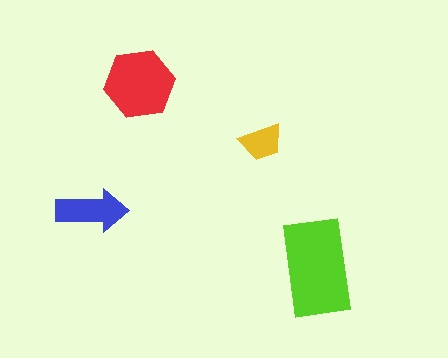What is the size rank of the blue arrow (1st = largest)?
3rd.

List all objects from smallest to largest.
The yellow trapezoid, the blue arrow, the red hexagon, the lime rectangle.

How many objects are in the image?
There are 4 objects in the image.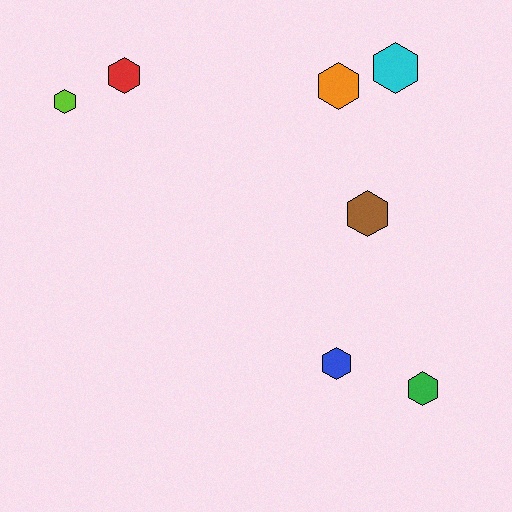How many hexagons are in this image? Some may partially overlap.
There are 7 hexagons.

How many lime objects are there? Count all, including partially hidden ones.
There is 1 lime object.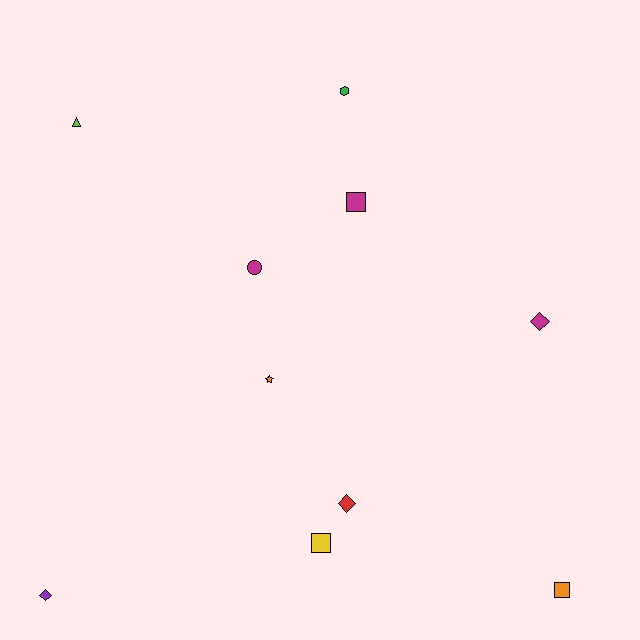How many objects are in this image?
There are 10 objects.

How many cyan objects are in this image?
There are no cyan objects.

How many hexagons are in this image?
There is 1 hexagon.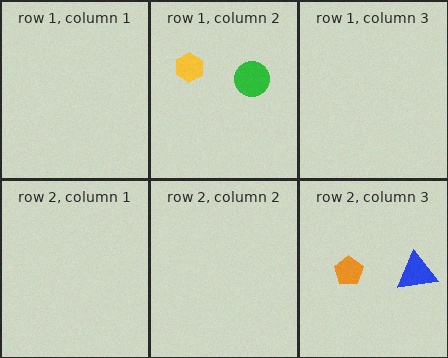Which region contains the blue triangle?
The row 2, column 3 region.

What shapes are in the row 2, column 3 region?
The orange pentagon, the blue triangle.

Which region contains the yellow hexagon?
The row 1, column 2 region.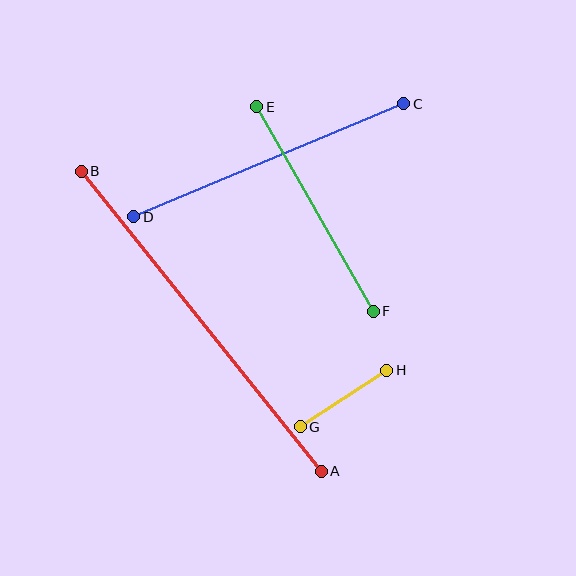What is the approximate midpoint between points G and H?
The midpoint is at approximately (343, 398) pixels.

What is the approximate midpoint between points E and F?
The midpoint is at approximately (315, 209) pixels.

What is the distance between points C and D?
The distance is approximately 293 pixels.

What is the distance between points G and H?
The distance is approximately 103 pixels.